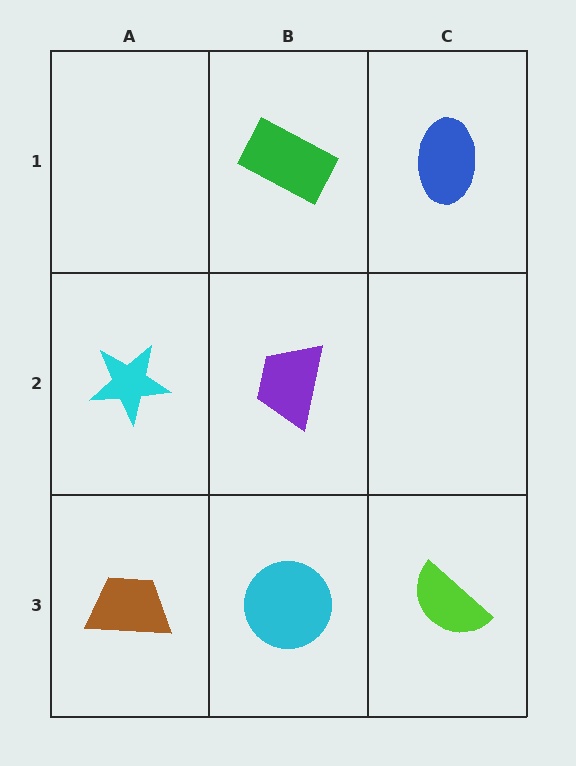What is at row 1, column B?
A green rectangle.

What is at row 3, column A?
A brown trapezoid.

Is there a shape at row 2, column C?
No, that cell is empty.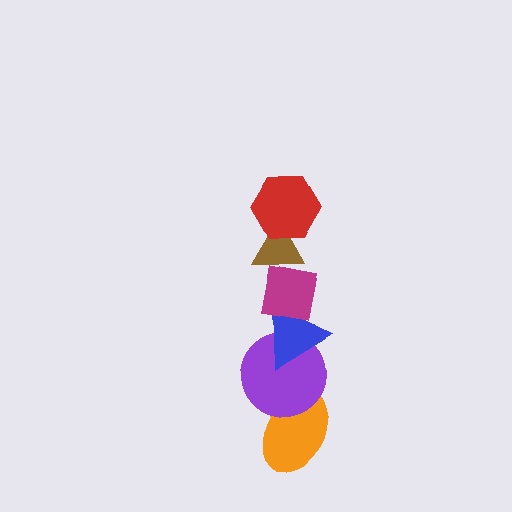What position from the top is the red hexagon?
The red hexagon is 1st from the top.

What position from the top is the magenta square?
The magenta square is 3rd from the top.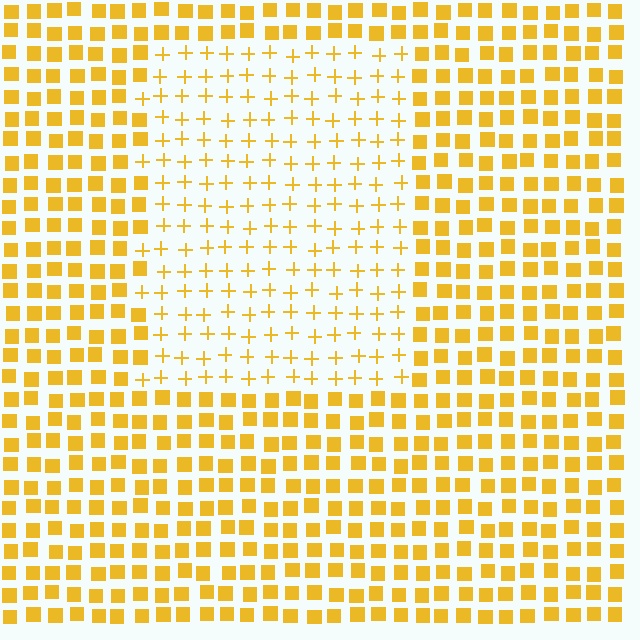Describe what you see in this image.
The image is filled with small yellow elements arranged in a uniform grid. A rectangle-shaped region contains plus signs, while the surrounding area contains squares. The boundary is defined purely by the change in element shape.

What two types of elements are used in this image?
The image uses plus signs inside the rectangle region and squares outside it.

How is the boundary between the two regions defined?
The boundary is defined by a change in element shape: plus signs inside vs. squares outside. All elements share the same color and spacing.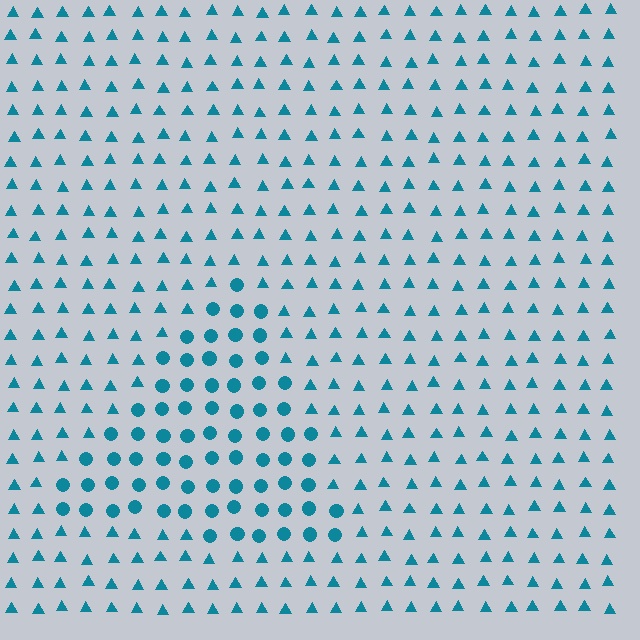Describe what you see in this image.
The image is filled with small teal elements arranged in a uniform grid. A triangle-shaped region contains circles, while the surrounding area contains triangles. The boundary is defined purely by the change in element shape.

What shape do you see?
I see a triangle.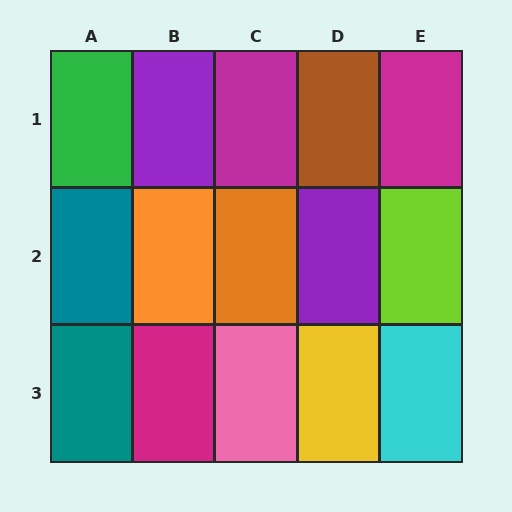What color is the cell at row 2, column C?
Orange.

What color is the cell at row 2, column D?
Purple.